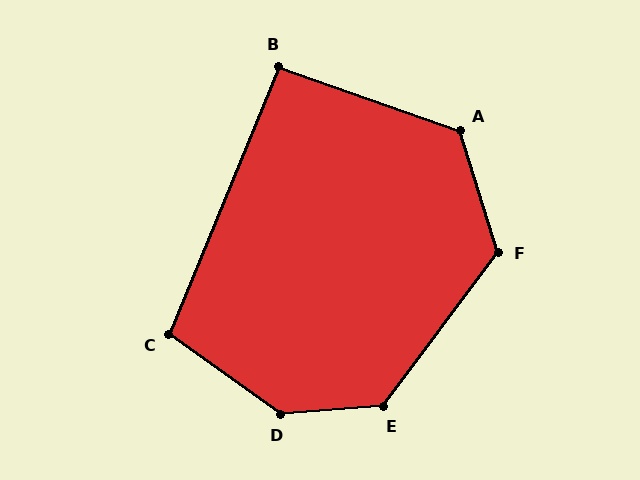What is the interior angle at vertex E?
Approximately 131 degrees (obtuse).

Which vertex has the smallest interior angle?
B, at approximately 93 degrees.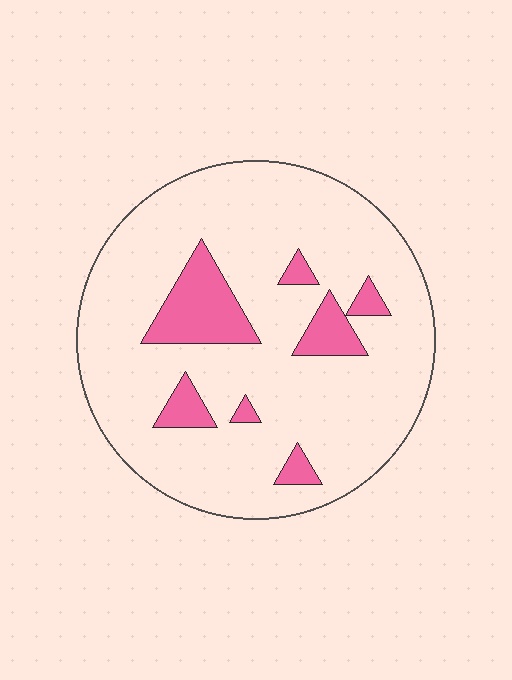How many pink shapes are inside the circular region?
7.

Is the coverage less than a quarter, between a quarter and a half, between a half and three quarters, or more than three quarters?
Less than a quarter.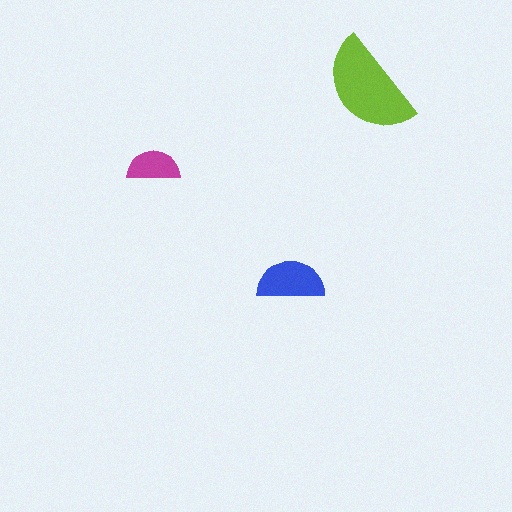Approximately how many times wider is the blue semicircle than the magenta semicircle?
About 1.5 times wider.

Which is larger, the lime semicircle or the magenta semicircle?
The lime one.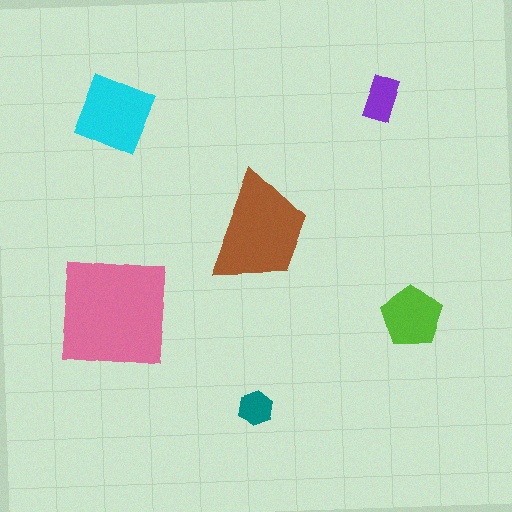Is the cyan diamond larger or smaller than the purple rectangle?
Larger.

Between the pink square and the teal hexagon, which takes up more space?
The pink square.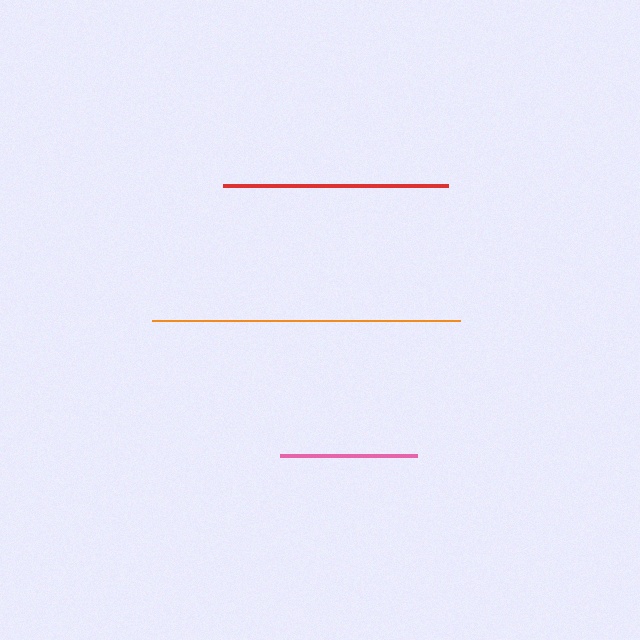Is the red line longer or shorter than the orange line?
The orange line is longer than the red line.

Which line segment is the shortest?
The pink line is the shortest at approximately 137 pixels.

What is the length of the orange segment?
The orange segment is approximately 308 pixels long.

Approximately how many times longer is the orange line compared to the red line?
The orange line is approximately 1.4 times the length of the red line.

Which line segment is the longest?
The orange line is the longest at approximately 308 pixels.